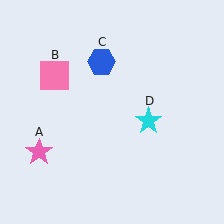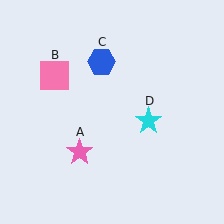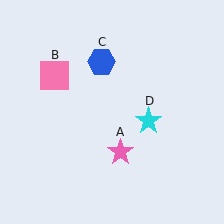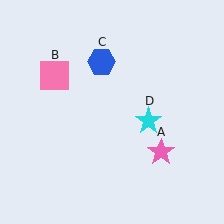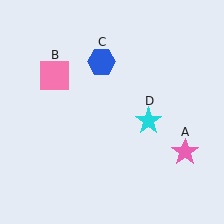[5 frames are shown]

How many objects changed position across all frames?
1 object changed position: pink star (object A).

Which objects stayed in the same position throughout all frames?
Pink square (object B) and blue hexagon (object C) and cyan star (object D) remained stationary.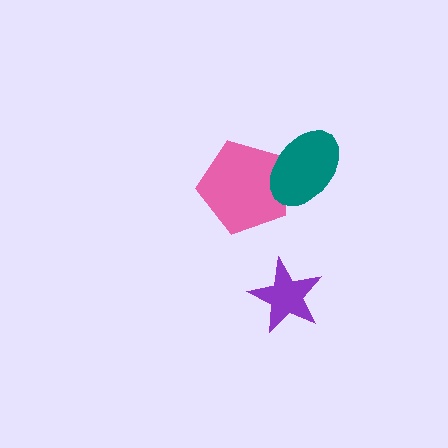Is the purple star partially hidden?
No, no other shape covers it.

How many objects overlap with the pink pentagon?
1 object overlaps with the pink pentagon.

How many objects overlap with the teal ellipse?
1 object overlaps with the teal ellipse.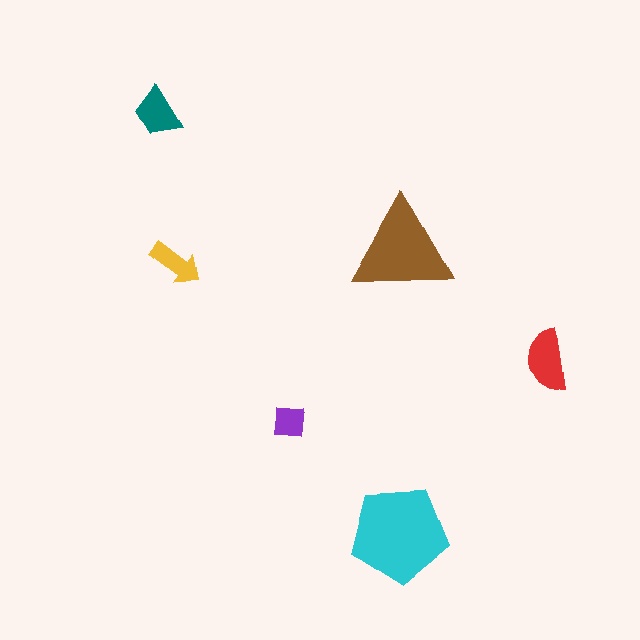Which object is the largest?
The cyan pentagon.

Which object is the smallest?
The purple square.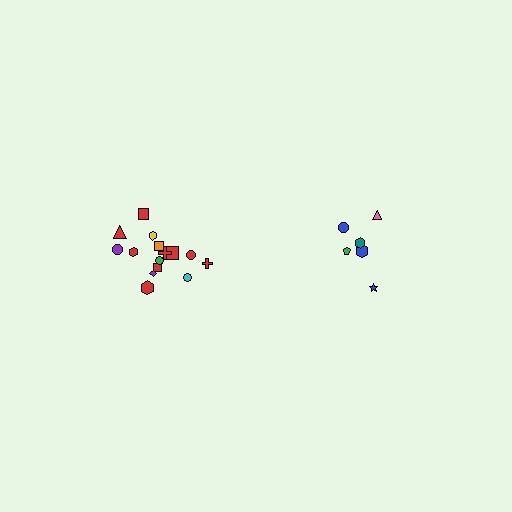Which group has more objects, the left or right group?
The left group.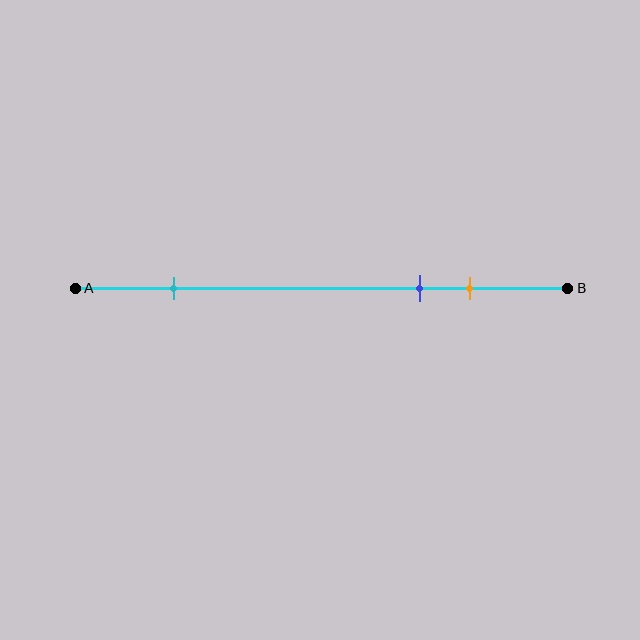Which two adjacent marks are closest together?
The blue and orange marks are the closest adjacent pair.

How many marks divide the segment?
There are 3 marks dividing the segment.